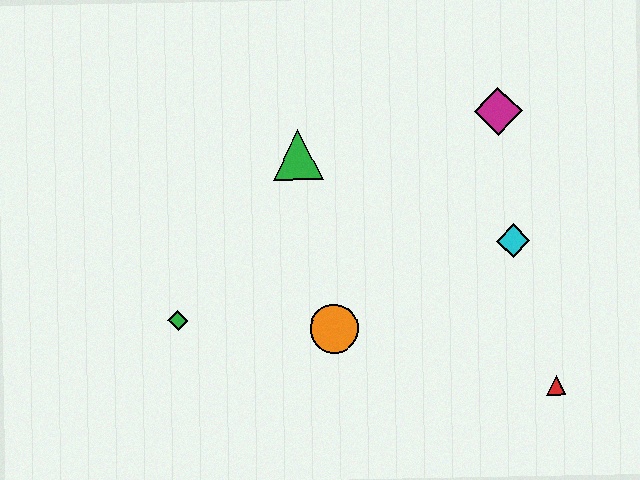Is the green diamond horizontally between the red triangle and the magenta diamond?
No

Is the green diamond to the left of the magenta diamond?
Yes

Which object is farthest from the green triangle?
The red triangle is farthest from the green triangle.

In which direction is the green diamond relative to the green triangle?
The green diamond is below the green triangle.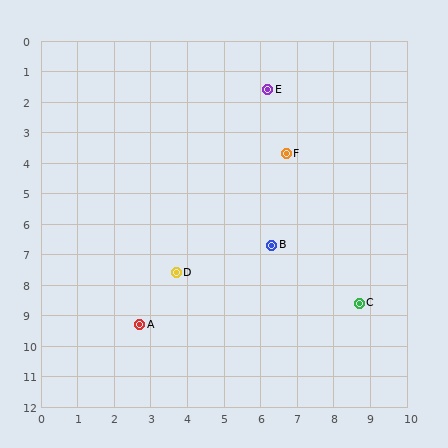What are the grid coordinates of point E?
Point E is at approximately (6.2, 1.6).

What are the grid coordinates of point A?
Point A is at approximately (2.7, 9.3).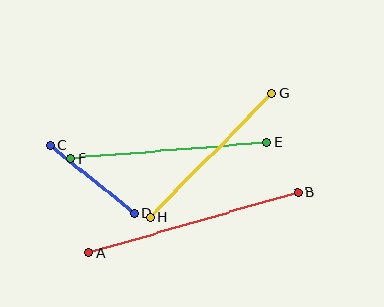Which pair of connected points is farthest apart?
Points A and B are farthest apart.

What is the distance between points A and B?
The distance is approximately 217 pixels.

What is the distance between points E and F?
The distance is approximately 197 pixels.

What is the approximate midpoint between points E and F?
The midpoint is at approximately (169, 150) pixels.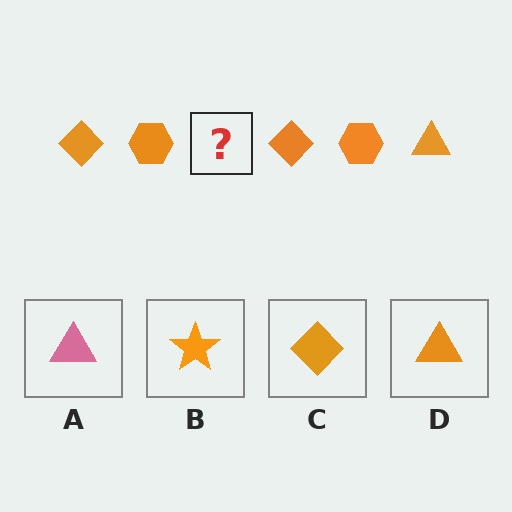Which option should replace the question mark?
Option D.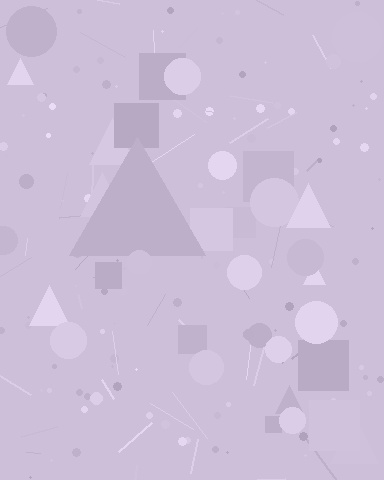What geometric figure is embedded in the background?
A triangle is embedded in the background.